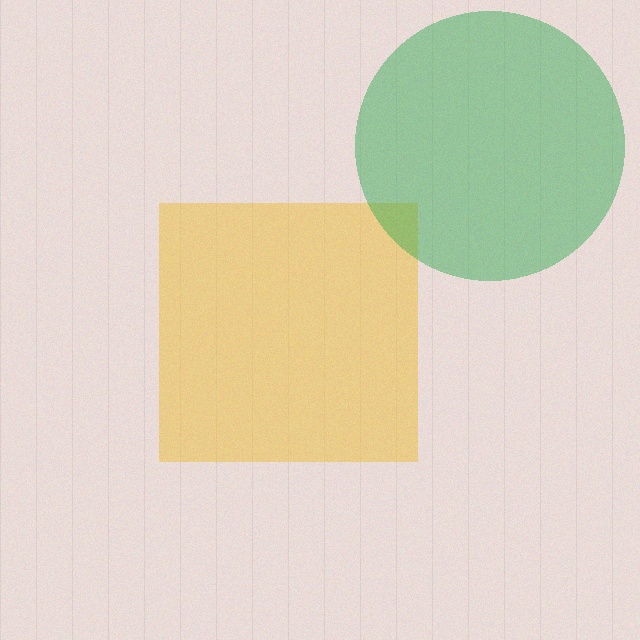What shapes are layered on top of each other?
The layered shapes are: a yellow square, a green circle.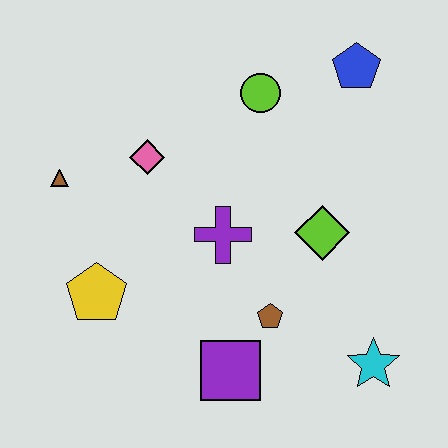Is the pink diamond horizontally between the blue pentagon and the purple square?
No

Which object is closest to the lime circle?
The blue pentagon is closest to the lime circle.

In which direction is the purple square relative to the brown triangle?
The purple square is below the brown triangle.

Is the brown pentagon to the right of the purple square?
Yes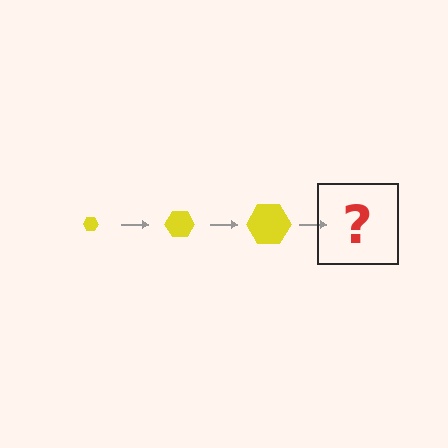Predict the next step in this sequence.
The next step is a yellow hexagon, larger than the previous one.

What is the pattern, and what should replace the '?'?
The pattern is that the hexagon gets progressively larger each step. The '?' should be a yellow hexagon, larger than the previous one.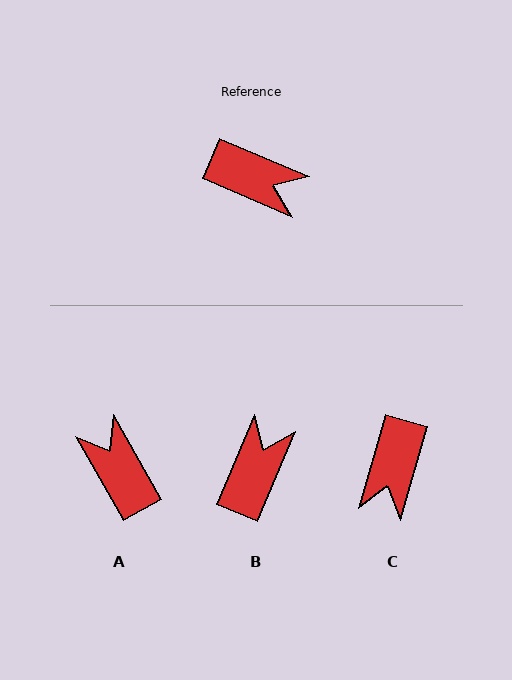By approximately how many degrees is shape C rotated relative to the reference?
Approximately 83 degrees clockwise.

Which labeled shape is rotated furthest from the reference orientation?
A, about 143 degrees away.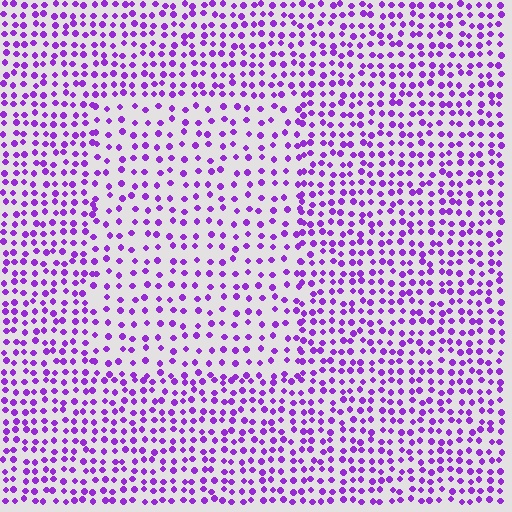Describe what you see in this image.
The image contains small purple elements arranged at two different densities. A rectangle-shaped region is visible where the elements are less densely packed than the surrounding area.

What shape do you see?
I see a rectangle.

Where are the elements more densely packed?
The elements are more densely packed outside the rectangle boundary.